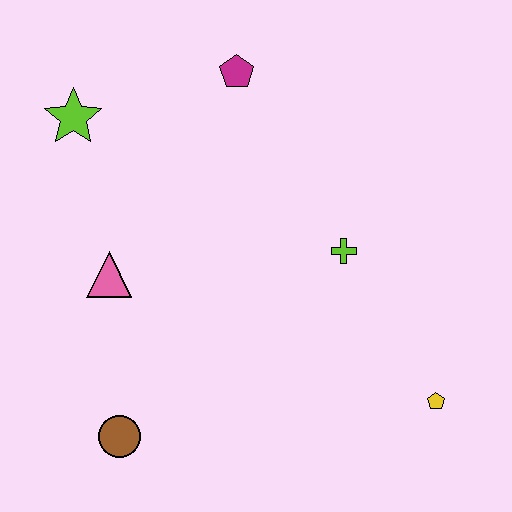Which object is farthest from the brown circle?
The magenta pentagon is farthest from the brown circle.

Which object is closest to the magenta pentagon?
The lime star is closest to the magenta pentagon.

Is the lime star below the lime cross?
No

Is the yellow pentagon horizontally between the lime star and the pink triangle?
No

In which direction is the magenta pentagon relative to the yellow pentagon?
The magenta pentagon is above the yellow pentagon.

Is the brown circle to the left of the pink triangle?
No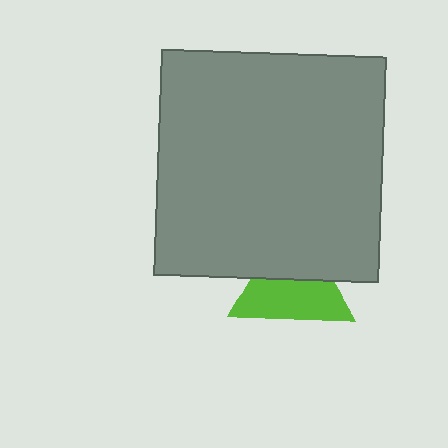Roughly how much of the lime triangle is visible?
About half of it is visible (roughly 59%).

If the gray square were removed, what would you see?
You would see the complete lime triangle.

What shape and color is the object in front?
The object in front is a gray square.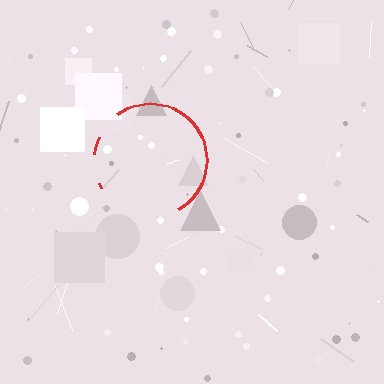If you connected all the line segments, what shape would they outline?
They would outline a circle.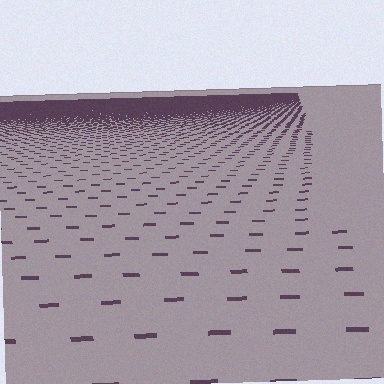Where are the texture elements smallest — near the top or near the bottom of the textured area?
Near the top.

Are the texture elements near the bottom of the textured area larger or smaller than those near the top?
Larger. Near the bottom, elements are closer to the viewer and appear at a bigger on-screen size.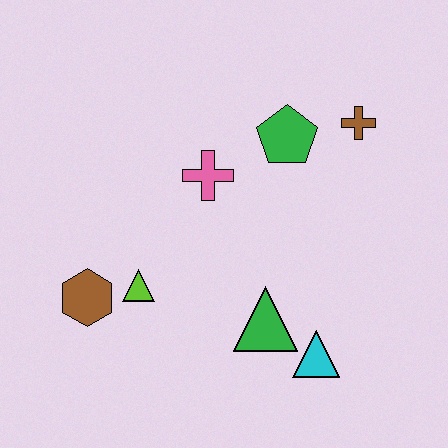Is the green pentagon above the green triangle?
Yes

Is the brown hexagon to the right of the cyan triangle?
No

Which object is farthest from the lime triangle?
The brown cross is farthest from the lime triangle.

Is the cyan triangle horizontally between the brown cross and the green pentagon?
Yes